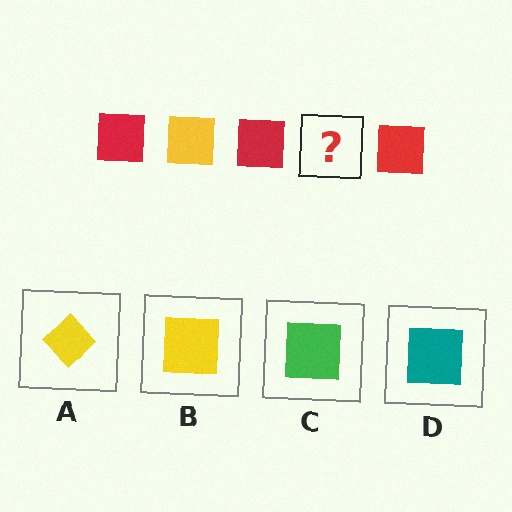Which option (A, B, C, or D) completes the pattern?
B.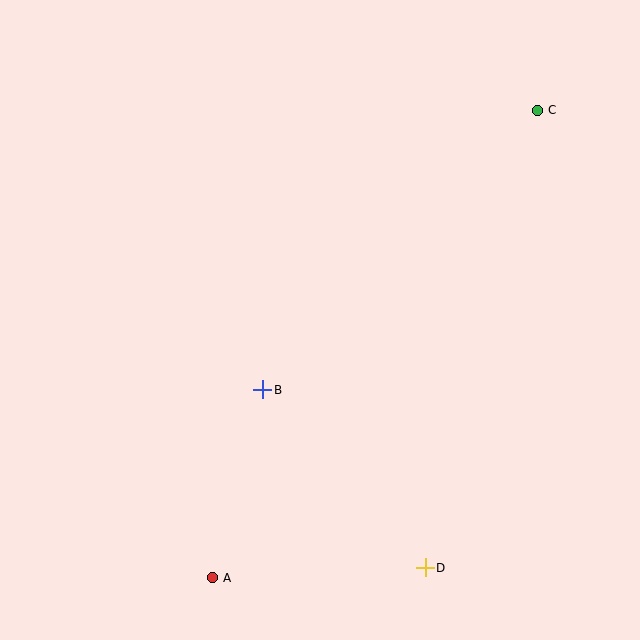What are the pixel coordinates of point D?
Point D is at (425, 568).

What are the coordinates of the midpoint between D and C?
The midpoint between D and C is at (481, 339).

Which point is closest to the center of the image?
Point B at (263, 390) is closest to the center.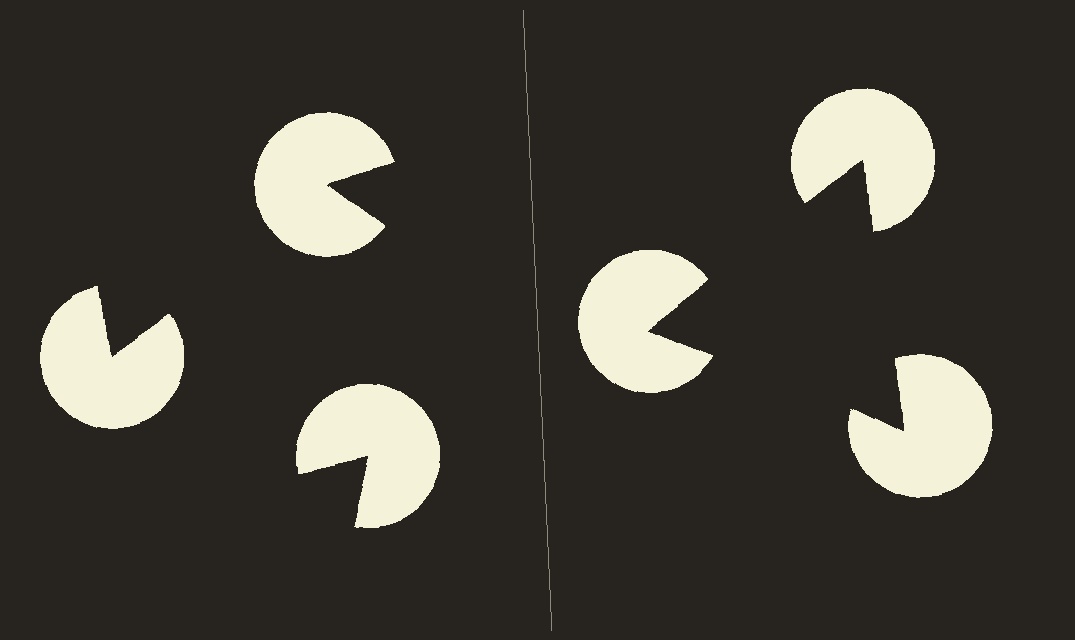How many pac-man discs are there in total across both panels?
6 — 3 on each side.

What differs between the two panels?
The pac-man discs are positioned identically on both sides; only the wedge orientations differ. On the right they align to a triangle; on the left they are misaligned.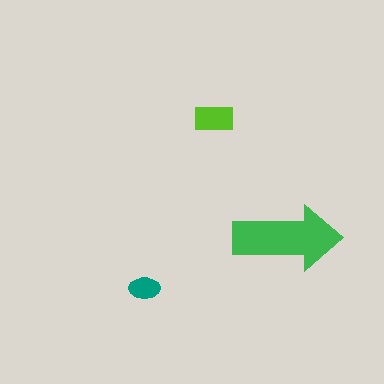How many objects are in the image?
There are 3 objects in the image.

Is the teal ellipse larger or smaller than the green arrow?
Smaller.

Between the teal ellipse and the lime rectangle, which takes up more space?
The lime rectangle.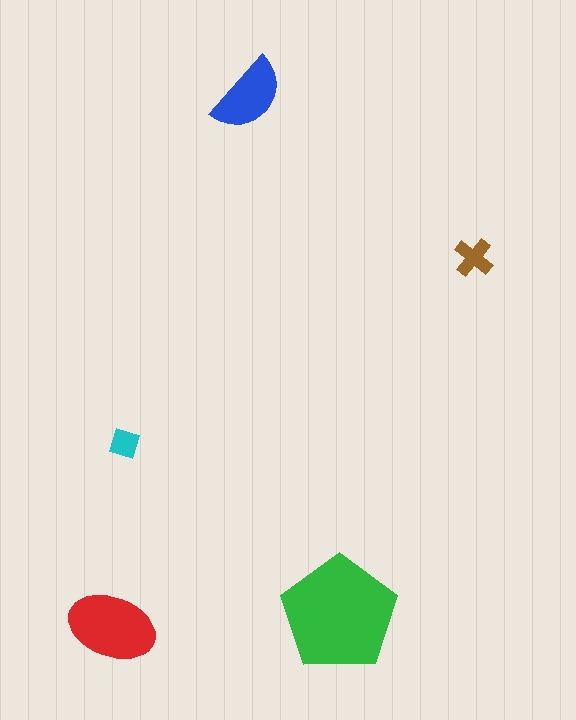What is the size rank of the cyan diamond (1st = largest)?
5th.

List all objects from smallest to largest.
The cyan diamond, the brown cross, the blue semicircle, the red ellipse, the green pentagon.